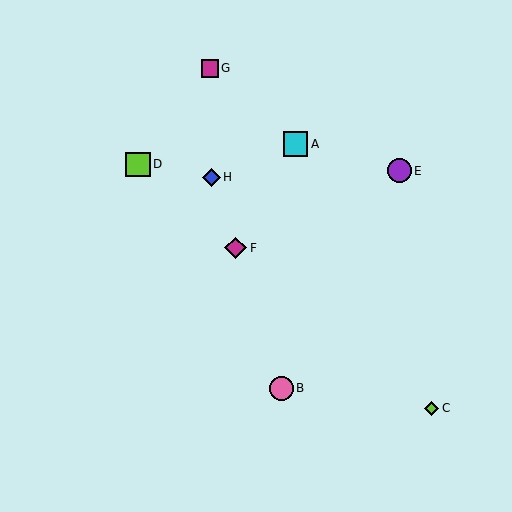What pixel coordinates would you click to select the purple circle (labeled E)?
Click at (399, 171) to select the purple circle E.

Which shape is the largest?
The cyan square (labeled A) is the largest.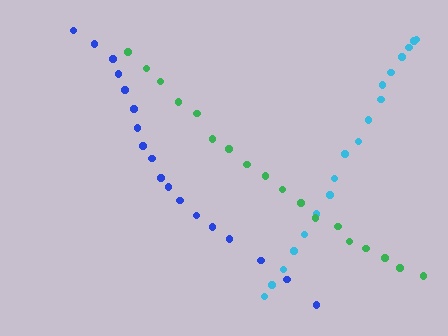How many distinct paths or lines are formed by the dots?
There are 3 distinct paths.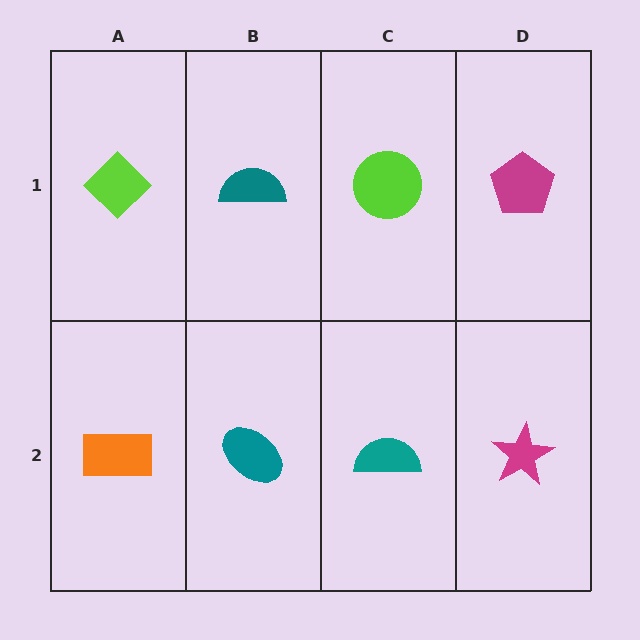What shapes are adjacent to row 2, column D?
A magenta pentagon (row 1, column D), a teal semicircle (row 2, column C).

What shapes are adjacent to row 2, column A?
A lime diamond (row 1, column A), a teal ellipse (row 2, column B).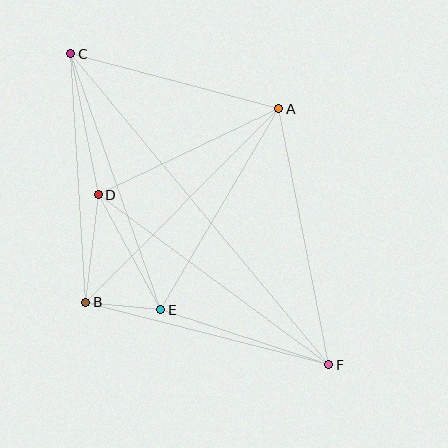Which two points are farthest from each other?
Points C and F are farthest from each other.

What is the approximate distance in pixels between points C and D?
The distance between C and D is approximately 144 pixels.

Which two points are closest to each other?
Points B and E are closest to each other.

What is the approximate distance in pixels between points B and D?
The distance between B and D is approximately 108 pixels.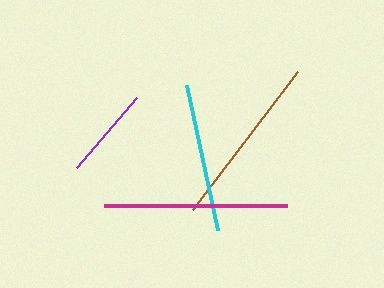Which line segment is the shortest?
The purple line is the shortest at approximately 92 pixels.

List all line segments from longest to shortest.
From longest to shortest: magenta, brown, cyan, purple.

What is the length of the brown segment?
The brown segment is approximately 173 pixels long.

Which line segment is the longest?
The magenta line is the longest at approximately 183 pixels.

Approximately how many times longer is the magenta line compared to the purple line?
The magenta line is approximately 2.0 times the length of the purple line.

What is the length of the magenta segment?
The magenta segment is approximately 183 pixels long.